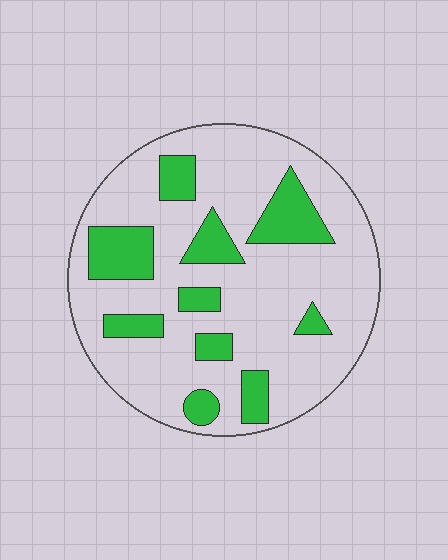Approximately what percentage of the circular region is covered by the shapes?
Approximately 25%.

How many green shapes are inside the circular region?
10.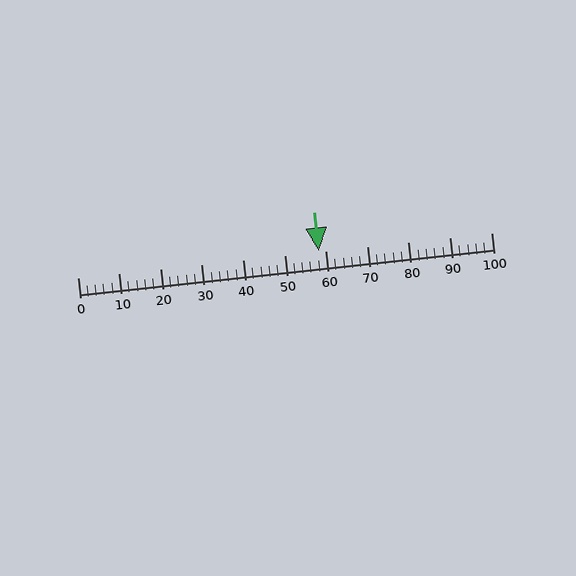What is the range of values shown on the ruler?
The ruler shows values from 0 to 100.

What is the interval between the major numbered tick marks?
The major tick marks are spaced 10 units apart.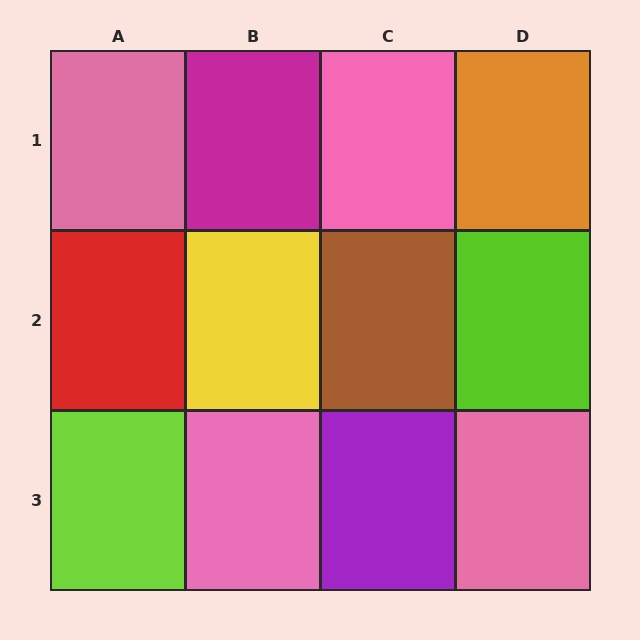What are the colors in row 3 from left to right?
Lime, pink, purple, pink.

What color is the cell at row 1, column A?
Pink.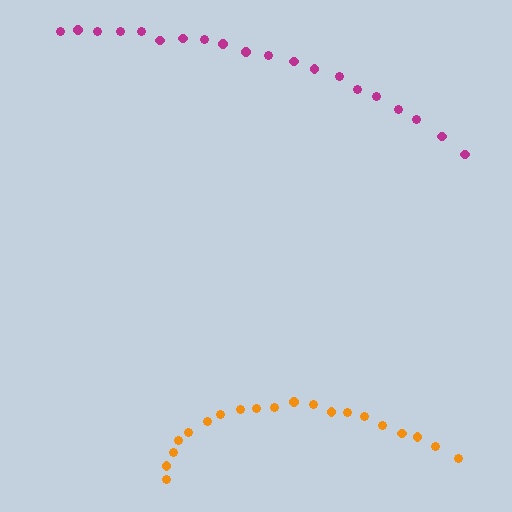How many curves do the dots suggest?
There are 2 distinct paths.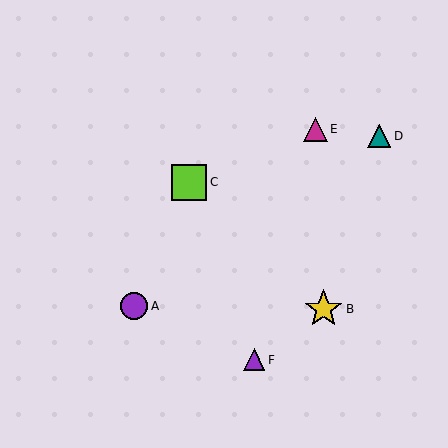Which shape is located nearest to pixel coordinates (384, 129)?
The teal triangle (labeled D) at (379, 136) is nearest to that location.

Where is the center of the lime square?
The center of the lime square is at (189, 182).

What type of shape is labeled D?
Shape D is a teal triangle.